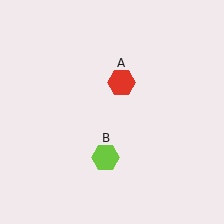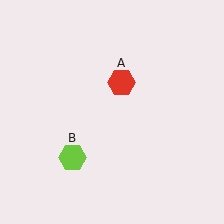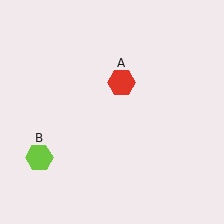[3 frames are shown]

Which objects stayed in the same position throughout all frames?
Red hexagon (object A) remained stationary.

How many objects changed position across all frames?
1 object changed position: lime hexagon (object B).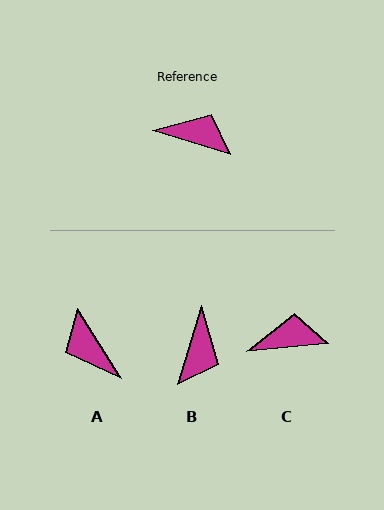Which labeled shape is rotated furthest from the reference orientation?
A, about 140 degrees away.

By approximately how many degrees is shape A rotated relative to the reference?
Approximately 140 degrees counter-clockwise.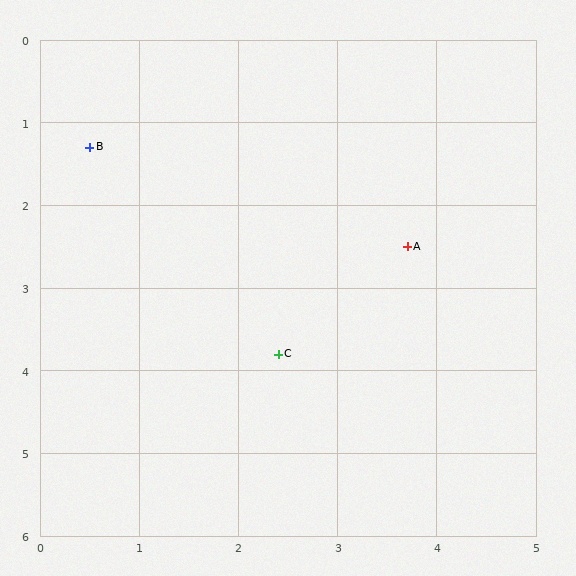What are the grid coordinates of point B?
Point B is at approximately (0.5, 1.3).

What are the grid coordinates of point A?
Point A is at approximately (3.7, 2.5).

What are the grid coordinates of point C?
Point C is at approximately (2.4, 3.8).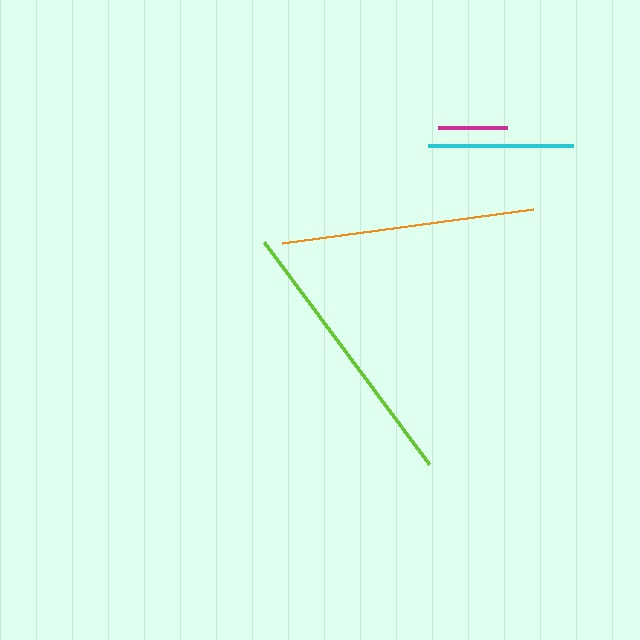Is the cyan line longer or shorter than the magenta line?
The cyan line is longer than the magenta line.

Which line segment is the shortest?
The magenta line is the shortest at approximately 69 pixels.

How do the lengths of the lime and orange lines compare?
The lime and orange lines are approximately the same length.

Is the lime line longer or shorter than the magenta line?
The lime line is longer than the magenta line.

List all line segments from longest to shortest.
From longest to shortest: lime, orange, cyan, magenta.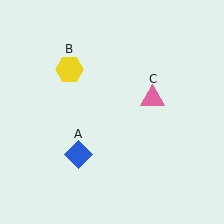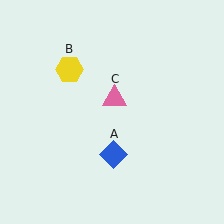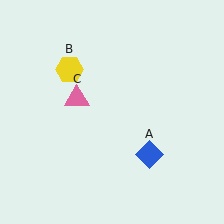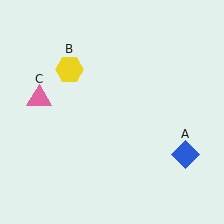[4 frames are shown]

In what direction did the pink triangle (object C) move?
The pink triangle (object C) moved left.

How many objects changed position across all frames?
2 objects changed position: blue diamond (object A), pink triangle (object C).